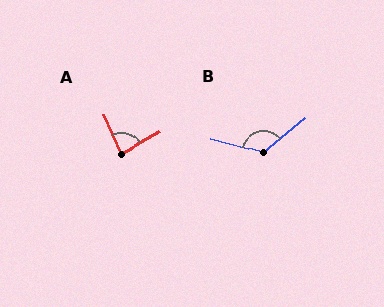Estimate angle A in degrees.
Approximately 84 degrees.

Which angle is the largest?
B, at approximately 126 degrees.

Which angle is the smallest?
A, at approximately 84 degrees.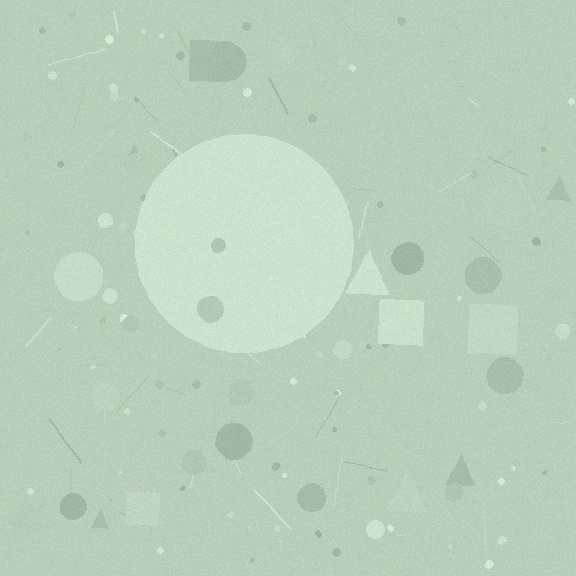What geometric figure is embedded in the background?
A circle is embedded in the background.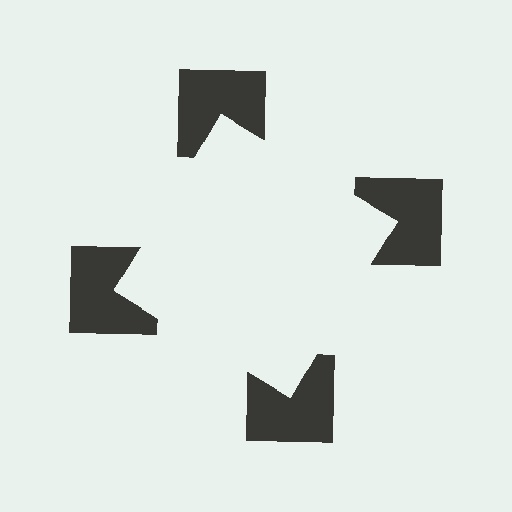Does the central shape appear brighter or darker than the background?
It typically appears slightly brighter than the background, even though no actual brightness change is drawn.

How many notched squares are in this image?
There are 4 — one at each vertex of the illusory square.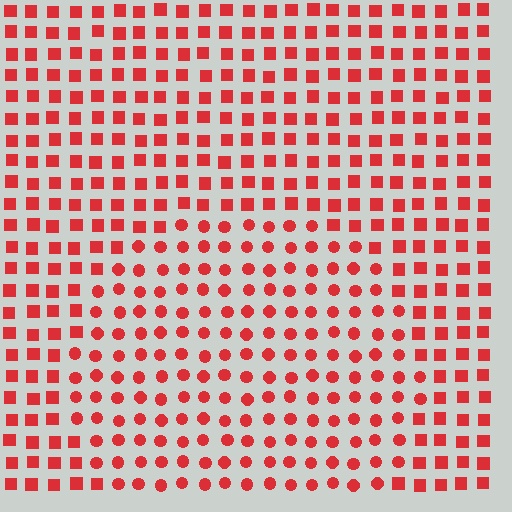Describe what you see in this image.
The image is filled with small red elements arranged in a uniform grid. A circle-shaped region contains circles, while the surrounding area contains squares. The boundary is defined purely by the change in element shape.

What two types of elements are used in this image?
The image uses circles inside the circle region and squares outside it.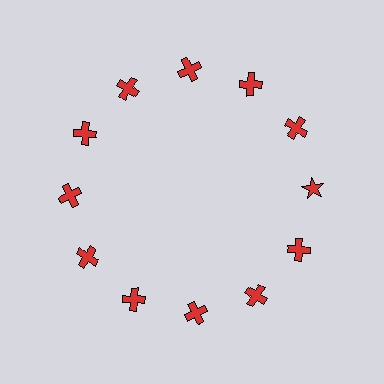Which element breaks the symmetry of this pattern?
The red star at roughly the 3 o'clock position breaks the symmetry. All other shapes are red crosses.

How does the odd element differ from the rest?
It has a different shape: star instead of cross.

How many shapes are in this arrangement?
There are 12 shapes arranged in a ring pattern.